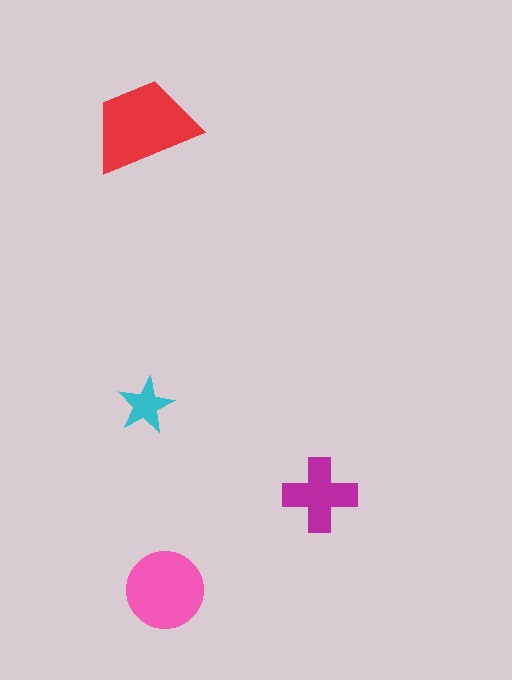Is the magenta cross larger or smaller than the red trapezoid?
Smaller.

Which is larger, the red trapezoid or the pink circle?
The red trapezoid.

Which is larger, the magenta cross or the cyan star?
The magenta cross.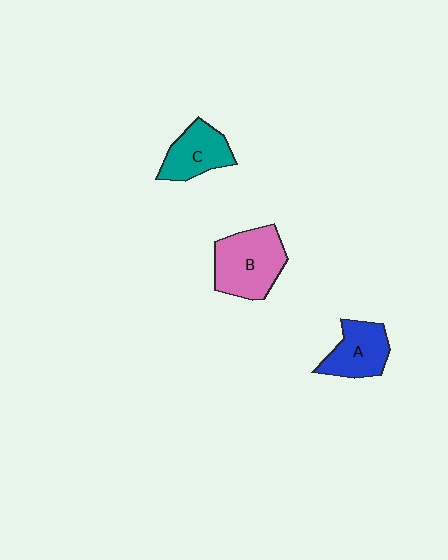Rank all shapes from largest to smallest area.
From largest to smallest: B (pink), A (blue), C (teal).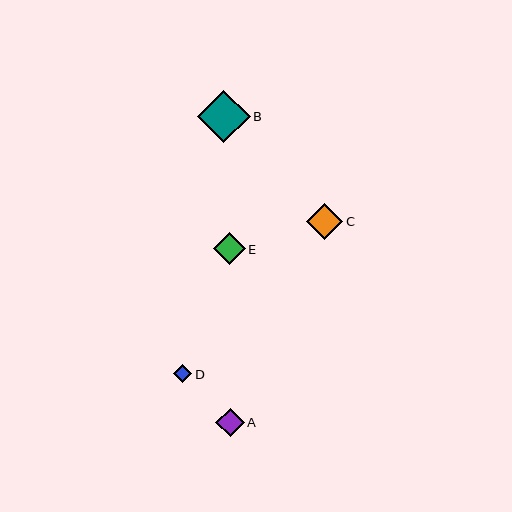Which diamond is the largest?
Diamond B is the largest with a size of approximately 52 pixels.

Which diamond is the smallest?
Diamond D is the smallest with a size of approximately 18 pixels.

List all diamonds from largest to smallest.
From largest to smallest: B, C, E, A, D.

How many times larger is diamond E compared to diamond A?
Diamond E is approximately 1.1 times the size of diamond A.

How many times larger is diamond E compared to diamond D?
Diamond E is approximately 1.8 times the size of diamond D.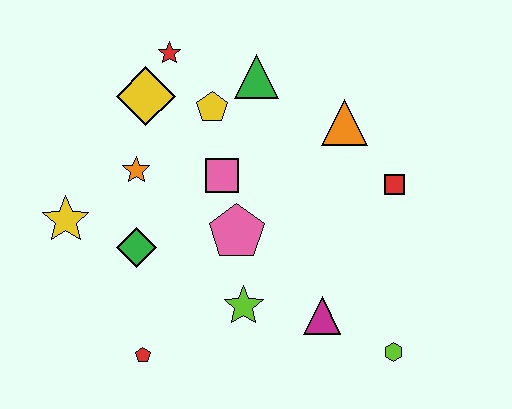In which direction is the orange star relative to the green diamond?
The orange star is above the green diamond.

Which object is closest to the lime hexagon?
The magenta triangle is closest to the lime hexagon.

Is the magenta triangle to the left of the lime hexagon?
Yes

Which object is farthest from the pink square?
The lime hexagon is farthest from the pink square.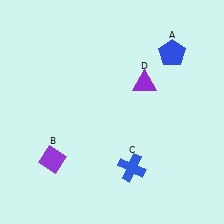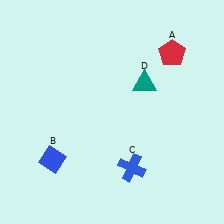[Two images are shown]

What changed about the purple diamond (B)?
In Image 1, B is purple. In Image 2, it changed to blue.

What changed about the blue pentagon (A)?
In Image 1, A is blue. In Image 2, it changed to red.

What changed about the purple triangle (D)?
In Image 1, D is purple. In Image 2, it changed to teal.